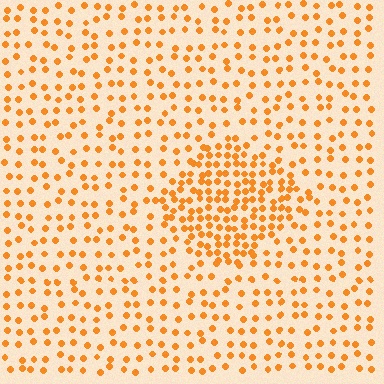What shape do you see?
I see a diamond.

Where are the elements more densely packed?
The elements are more densely packed inside the diamond boundary.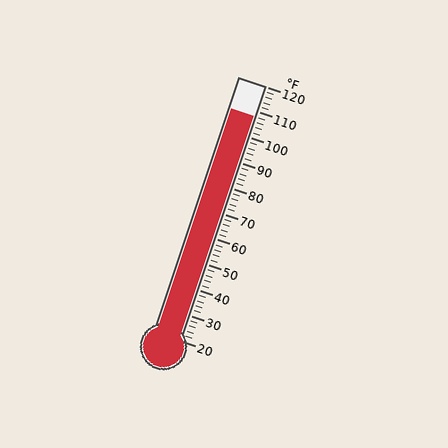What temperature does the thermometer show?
The thermometer shows approximately 108°F.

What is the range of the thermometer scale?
The thermometer scale ranges from 20°F to 120°F.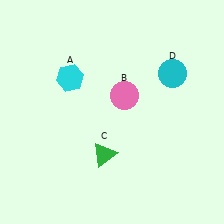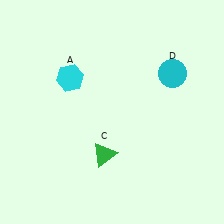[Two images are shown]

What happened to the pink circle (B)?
The pink circle (B) was removed in Image 2. It was in the top-right area of Image 1.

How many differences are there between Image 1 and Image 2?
There is 1 difference between the two images.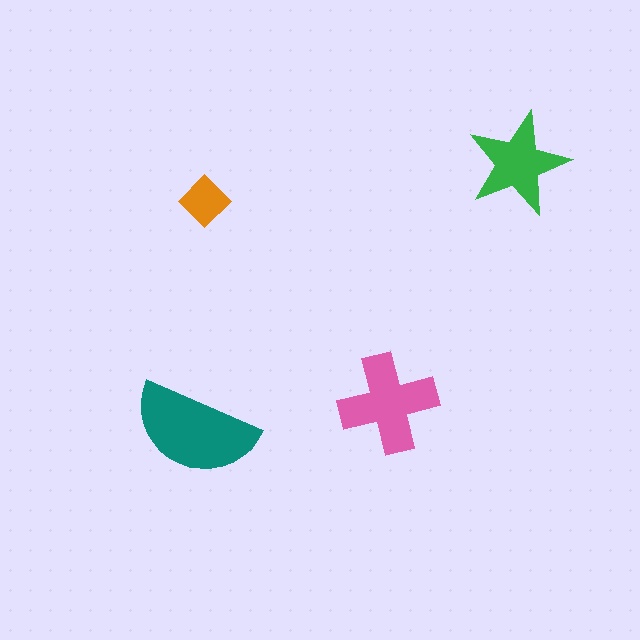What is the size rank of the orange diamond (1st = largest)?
4th.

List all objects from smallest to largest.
The orange diamond, the green star, the pink cross, the teal semicircle.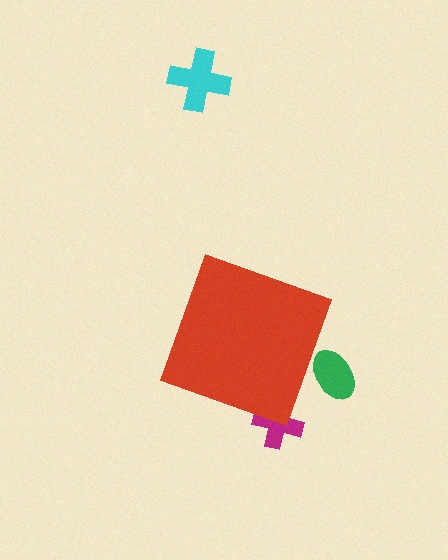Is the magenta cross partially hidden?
Yes, the magenta cross is partially hidden behind the red diamond.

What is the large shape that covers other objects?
A red diamond.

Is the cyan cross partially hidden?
No, the cyan cross is fully visible.